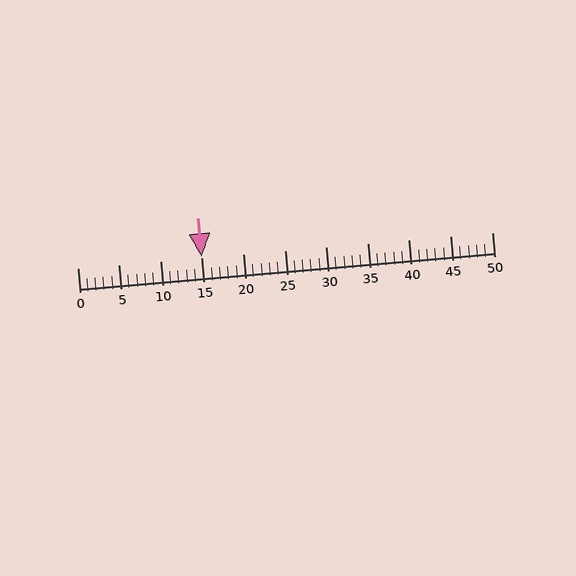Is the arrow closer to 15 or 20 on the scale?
The arrow is closer to 15.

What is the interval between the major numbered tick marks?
The major tick marks are spaced 5 units apart.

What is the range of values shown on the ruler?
The ruler shows values from 0 to 50.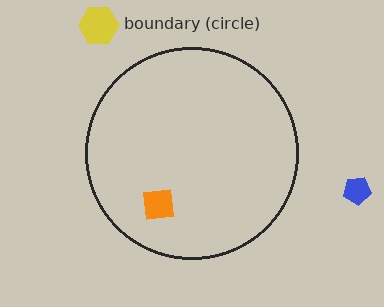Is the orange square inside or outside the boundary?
Inside.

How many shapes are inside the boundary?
1 inside, 2 outside.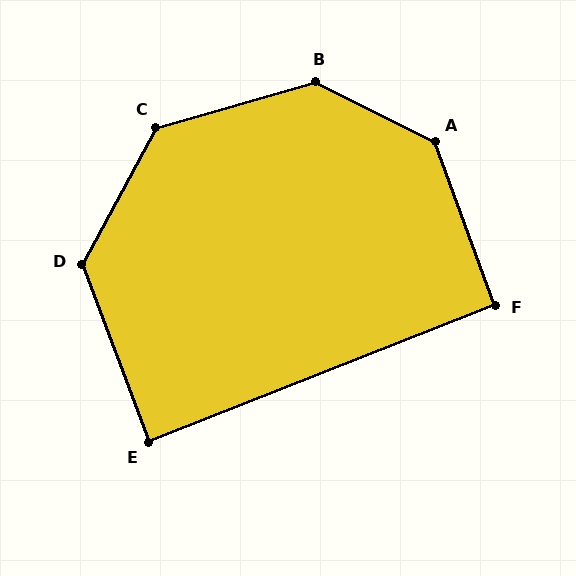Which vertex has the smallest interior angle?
E, at approximately 89 degrees.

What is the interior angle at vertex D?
Approximately 131 degrees (obtuse).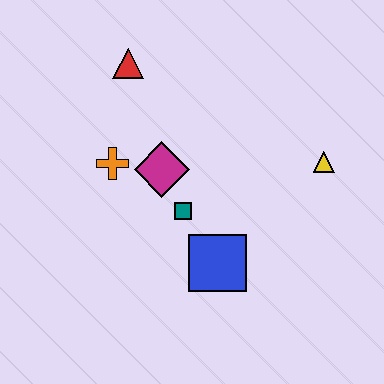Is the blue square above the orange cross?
No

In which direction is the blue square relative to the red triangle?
The blue square is below the red triangle.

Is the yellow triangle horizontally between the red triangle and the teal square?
No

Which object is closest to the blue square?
The teal square is closest to the blue square.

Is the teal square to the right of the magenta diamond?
Yes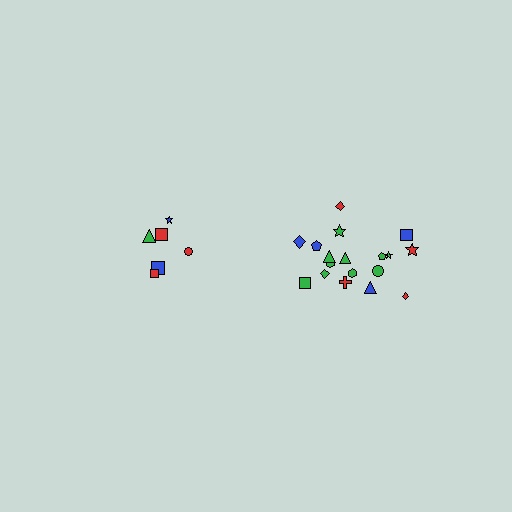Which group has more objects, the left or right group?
The right group.